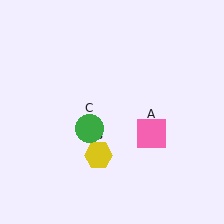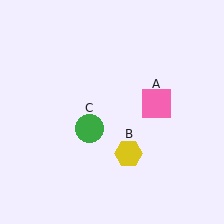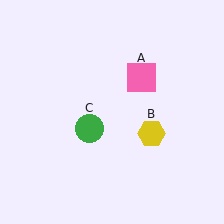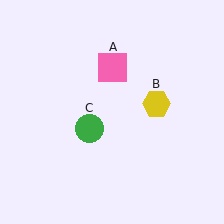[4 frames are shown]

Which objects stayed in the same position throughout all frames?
Green circle (object C) remained stationary.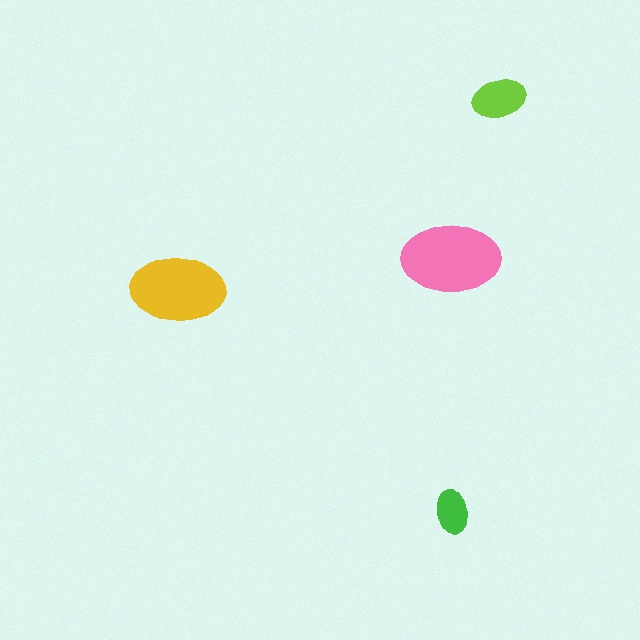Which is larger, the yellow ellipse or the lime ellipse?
The yellow one.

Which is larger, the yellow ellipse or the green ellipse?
The yellow one.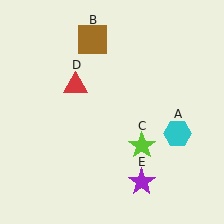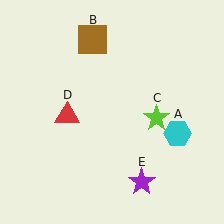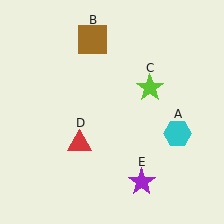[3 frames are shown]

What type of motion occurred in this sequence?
The lime star (object C), red triangle (object D) rotated counterclockwise around the center of the scene.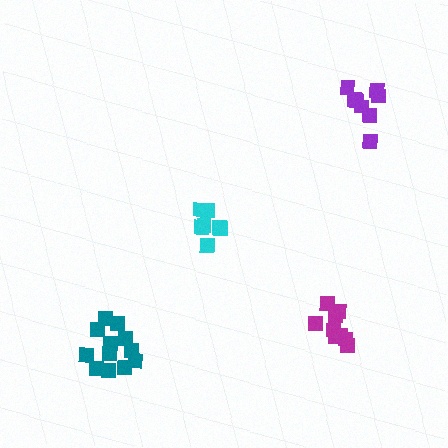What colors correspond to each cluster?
The clusters are colored: purple, cyan, magenta, teal.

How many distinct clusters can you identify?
There are 4 distinct clusters.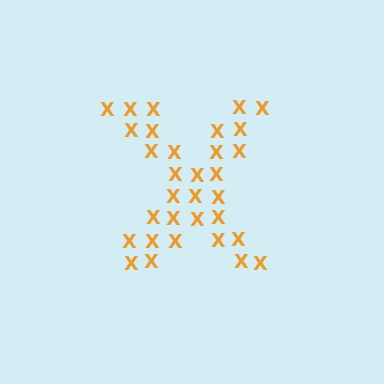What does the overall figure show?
The overall figure shows the letter X.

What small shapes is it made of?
It is made of small letter X's.